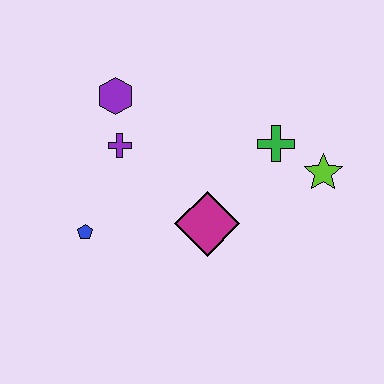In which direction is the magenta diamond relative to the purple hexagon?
The magenta diamond is below the purple hexagon.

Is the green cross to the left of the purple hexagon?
No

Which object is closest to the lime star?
The green cross is closest to the lime star.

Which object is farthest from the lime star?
The blue pentagon is farthest from the lime star.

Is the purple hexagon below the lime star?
No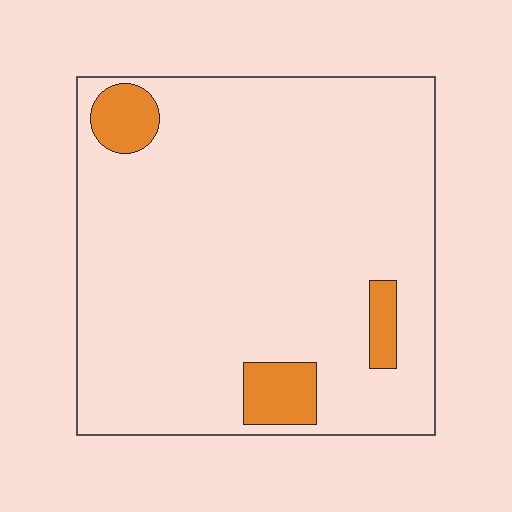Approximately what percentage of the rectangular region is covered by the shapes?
Approximately 10%.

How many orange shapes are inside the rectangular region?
3.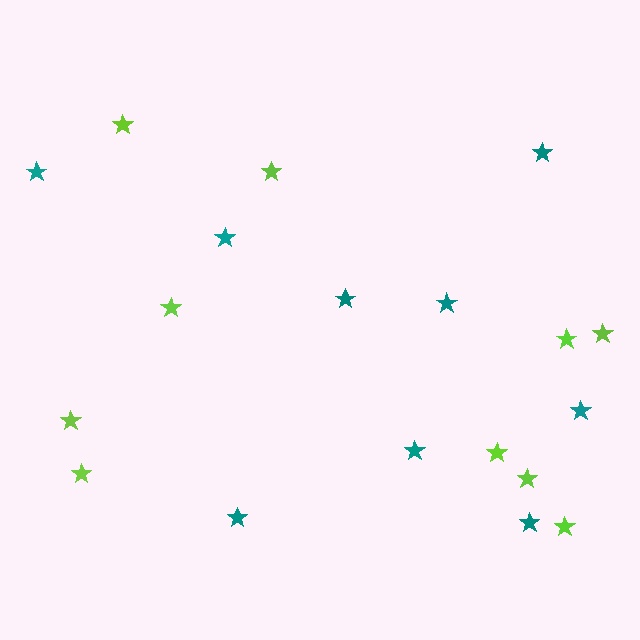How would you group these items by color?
There are 2 groups: one group of teal stars (9) and one group of lime stars (10).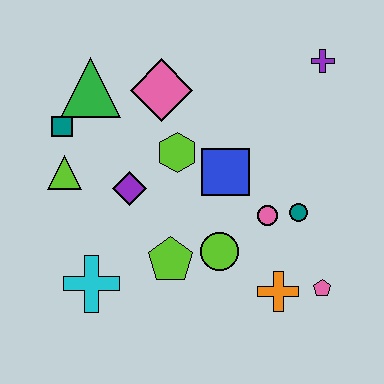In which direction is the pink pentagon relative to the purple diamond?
The pink pentagon is to the right of the purple diamond.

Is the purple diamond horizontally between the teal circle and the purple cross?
No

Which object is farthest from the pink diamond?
The pink pentagon is farthest from the pink diamond.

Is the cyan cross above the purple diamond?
No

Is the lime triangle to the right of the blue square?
No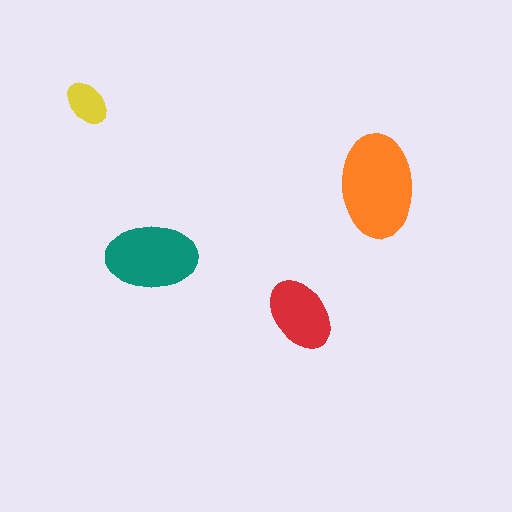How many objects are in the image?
There are 4 objects in the image.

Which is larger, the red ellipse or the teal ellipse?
The teal one.